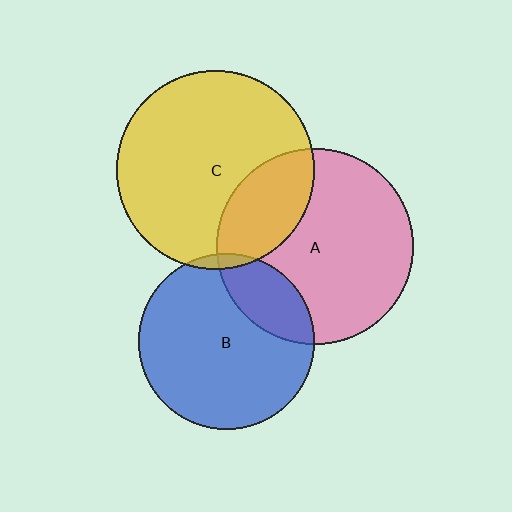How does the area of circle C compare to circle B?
Approximately 1.3 times.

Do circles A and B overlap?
Yes.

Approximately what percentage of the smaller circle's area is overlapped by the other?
Approximately 20%.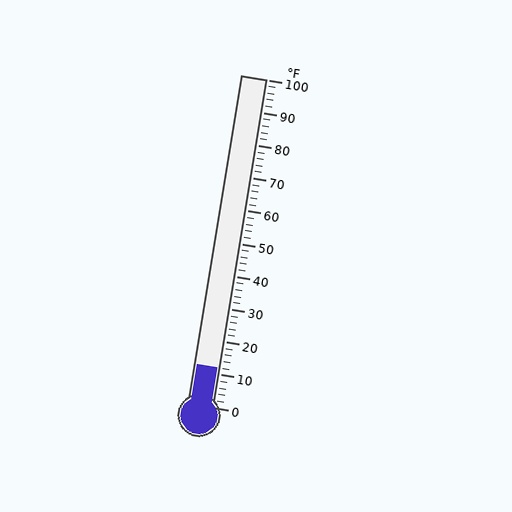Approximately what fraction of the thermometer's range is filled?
The thermometer is filled to approximately 10% of its range.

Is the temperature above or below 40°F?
The temperature is below 40°F.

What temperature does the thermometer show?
The thermometer shows approximately 12°F.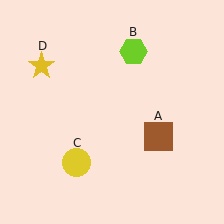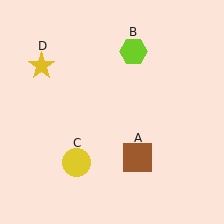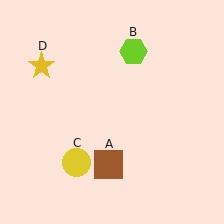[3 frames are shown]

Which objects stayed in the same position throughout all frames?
Lime hexagon (object B) and yellow circle (object C) and yellow star (object D) remained stationary.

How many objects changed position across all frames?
1 object changed position: brown square (object A).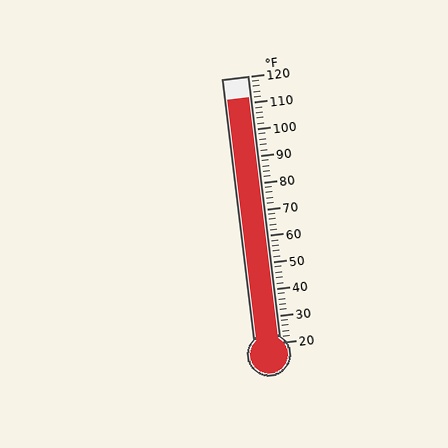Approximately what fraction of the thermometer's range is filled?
The thermometer is filled to approximately 90% of its range.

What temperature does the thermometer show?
The thermometer shows approximately 112°F.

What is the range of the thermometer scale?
The thermometer scale ranges from 20°F to 120°F.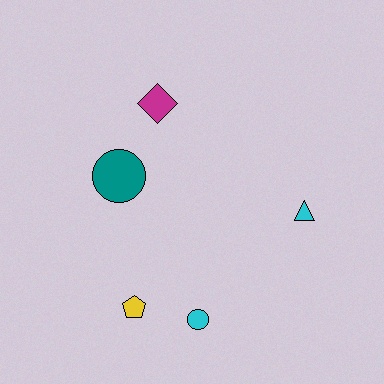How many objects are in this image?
There are 5 objects.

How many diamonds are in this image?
There is 1 diamond.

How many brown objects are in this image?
There are no brown objects.